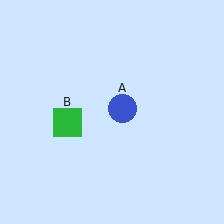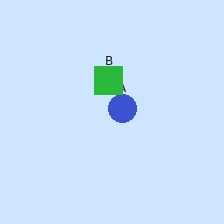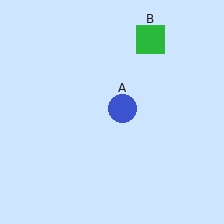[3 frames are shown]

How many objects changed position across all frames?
1 object changed position: green square (object B).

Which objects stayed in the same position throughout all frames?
Blue circle (object A) remained stationary.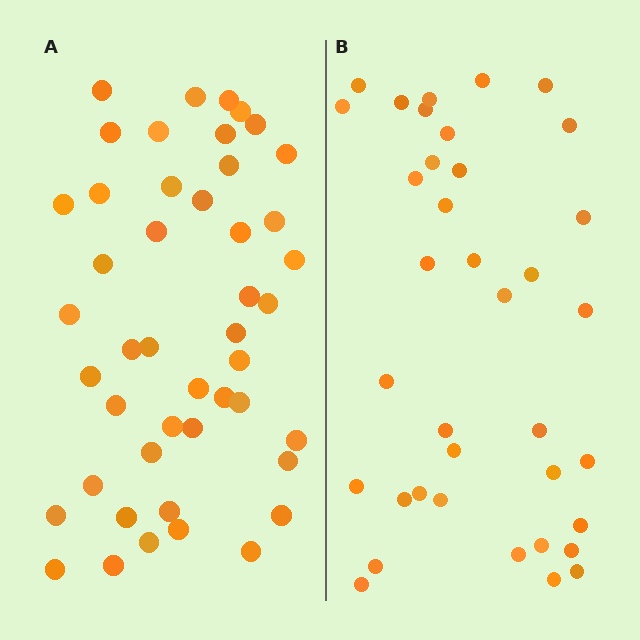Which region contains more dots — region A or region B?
Region A (the left region) has more dots.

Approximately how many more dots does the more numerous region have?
Region A has roughly 8 or so more dots than region B.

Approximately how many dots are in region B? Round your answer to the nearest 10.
About 40 dots. (The exact count is 37, which rounds to 40.)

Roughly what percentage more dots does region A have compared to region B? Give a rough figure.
About 25% more.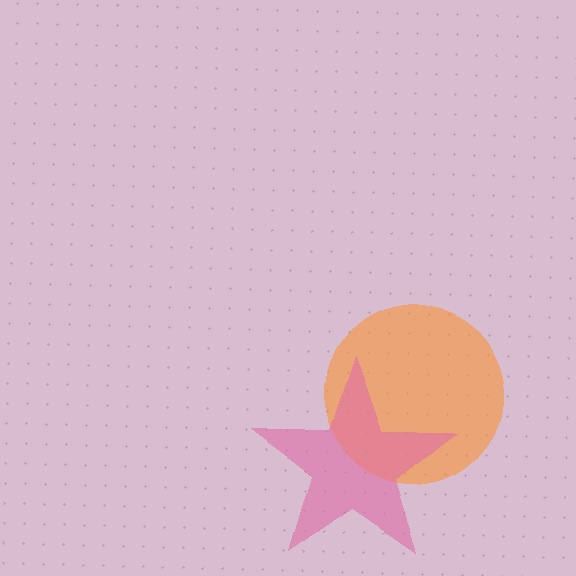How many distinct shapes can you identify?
There are 2 distinct shapes: an orange circle, a pink star.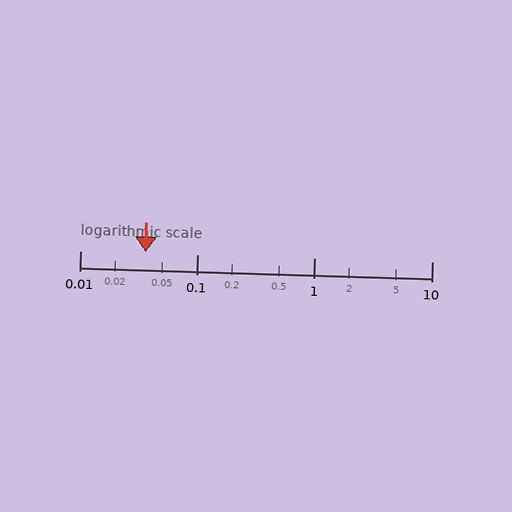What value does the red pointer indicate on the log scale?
The pointer indicates approximately 0.036.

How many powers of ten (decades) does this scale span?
The scale spans 3 decades, from 0.01 to 10.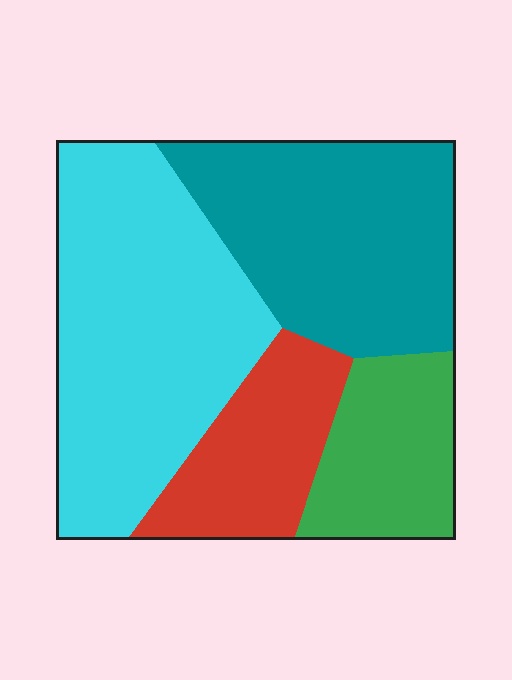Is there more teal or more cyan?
Cyan.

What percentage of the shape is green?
Green takes up less than a sixth of the shape.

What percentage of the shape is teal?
Teal takes up between a sixth and a third of the shape.